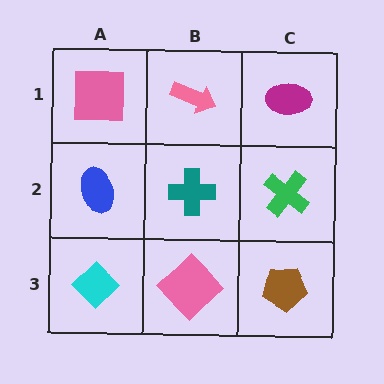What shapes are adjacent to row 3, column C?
A green cross (row 2, column C), a pink diamond (row 3, column B).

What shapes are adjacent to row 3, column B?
A teal cross (row 2, column B), a cyan diamond (row 3, column A), a brown pentagon (row 3, column C).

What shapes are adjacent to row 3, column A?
A blue ellipse (row 2, column A), a pink diamond (row 3, column B).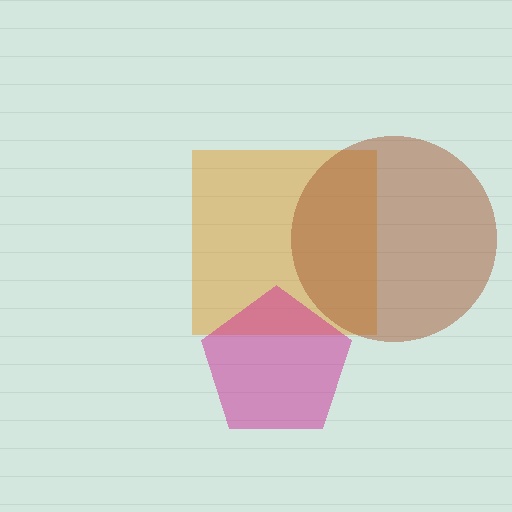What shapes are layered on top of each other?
The layered shapes are: an orange square, a magenta pentagon, a brown circle.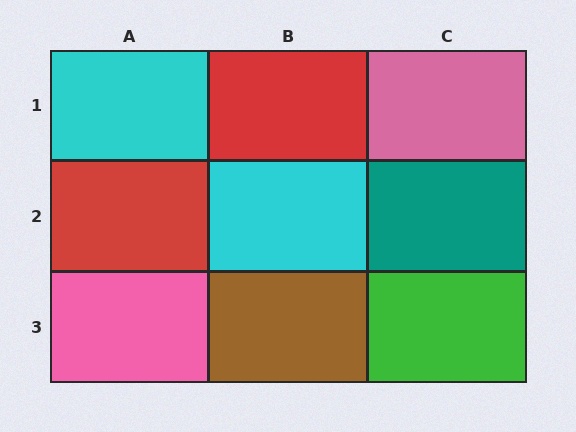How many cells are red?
2 cells are red.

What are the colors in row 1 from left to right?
Cyan, red, pink.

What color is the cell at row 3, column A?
Pink.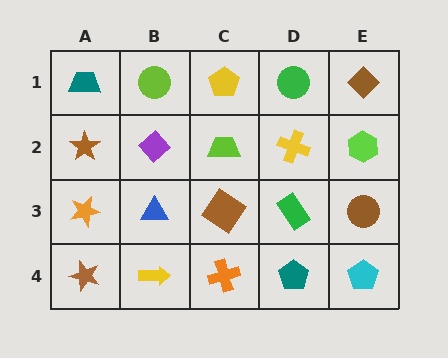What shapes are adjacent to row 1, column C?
A lime trapezoid (row 2, column C), a lime circle (row 1, column B), a green circle (row 1, column D).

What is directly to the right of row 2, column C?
A yellow cross.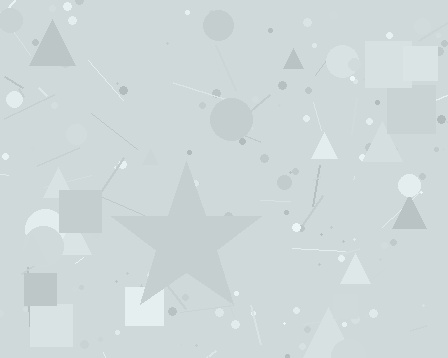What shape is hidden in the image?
A star is hidden in the image.